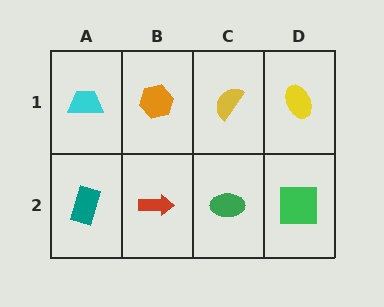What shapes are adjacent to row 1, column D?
A green square (row 2, column D), a yellow semicircle (row 1, column C).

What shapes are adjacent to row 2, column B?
An orange hexagon (row 1, column B), a teal rectangle (row 2, column A), a green ellipse (row 2, column C).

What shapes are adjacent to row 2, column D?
A yellow ellipse (row 1, column D), a green ellipse (row 2, column C).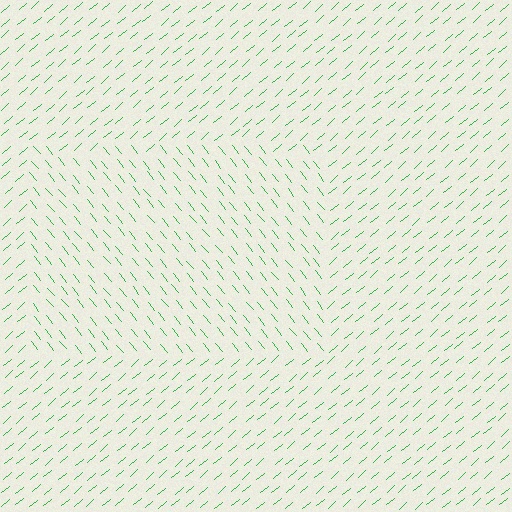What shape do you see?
I see a rectangle.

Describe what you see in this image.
The image is filled with small green line segments. A rectangle region in the image has lines oriented differently from the surrounding lines, creating a visible texture boundary.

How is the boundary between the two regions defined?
The boundary is defined purely by a change in line orientation (approximately 89 degrees difference). All lines are the same color and thickness.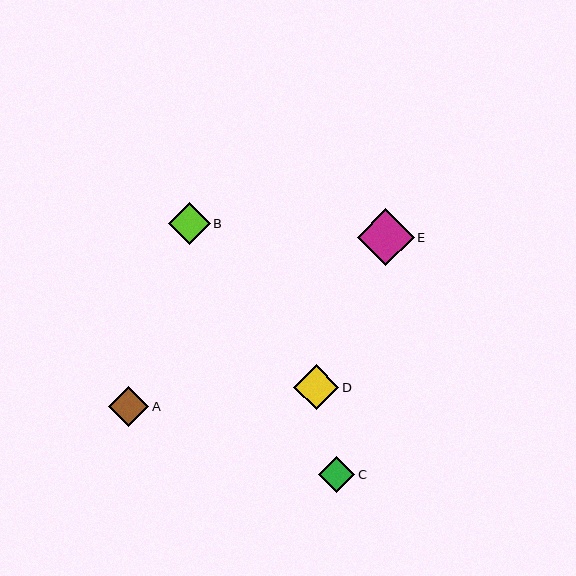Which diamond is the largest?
Diamond E is the largest with a size of approximately 57 pixels.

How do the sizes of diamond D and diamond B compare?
Diamond D and diamond B are approximately the same size.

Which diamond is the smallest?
Diamond C is the smallest with a size of approximately 36 pixels.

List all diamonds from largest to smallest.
From largest to smallest: E, D, B, A, C.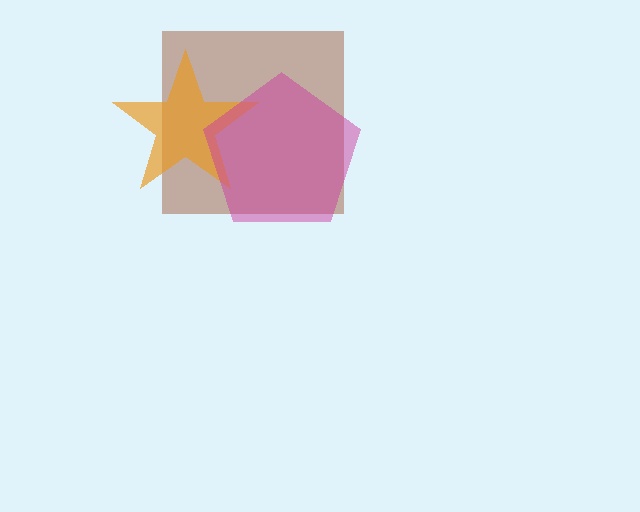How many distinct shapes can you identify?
There are 3 distinct shapes: a brown square, an orange star, a magenta pentagon.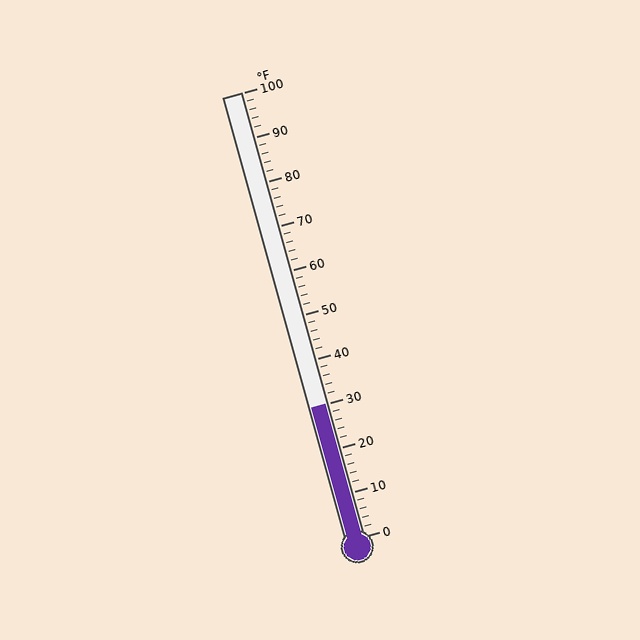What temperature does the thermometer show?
The thermometer shows approximately 30°F.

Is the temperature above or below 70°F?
The temperature is below 70°F.